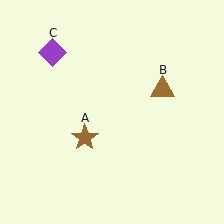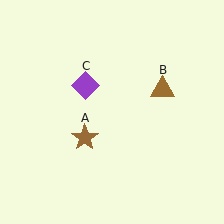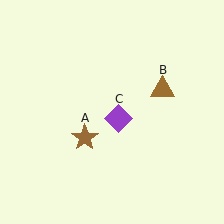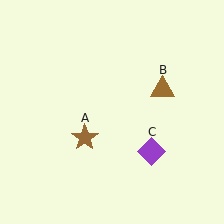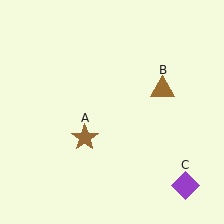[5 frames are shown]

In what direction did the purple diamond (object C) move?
The purple diamond (object C) moved down and to the right.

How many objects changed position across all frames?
1 object changed position: purple diamond (object C).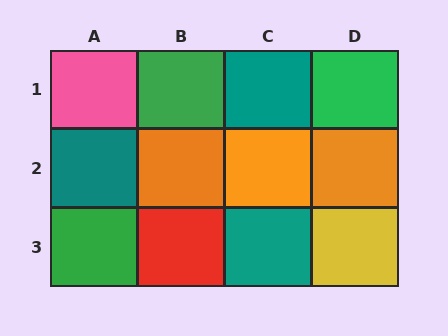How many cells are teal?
3 cells are teal.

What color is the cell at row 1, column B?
Green.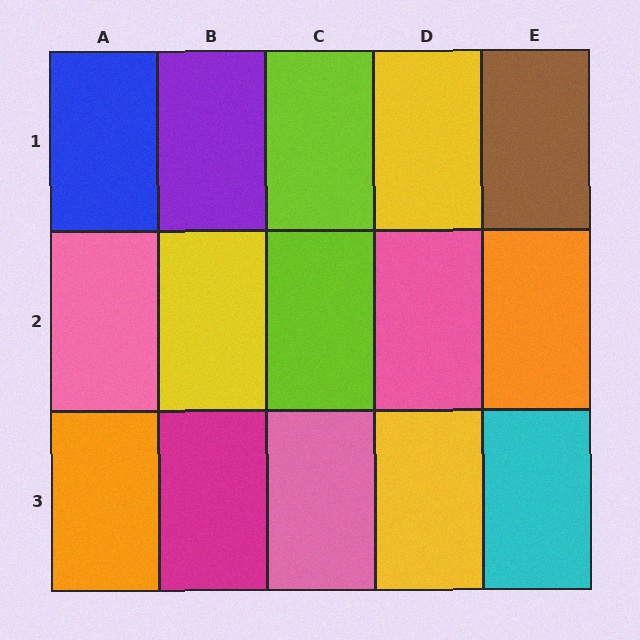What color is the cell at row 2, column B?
Yellow.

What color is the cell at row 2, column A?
Pink.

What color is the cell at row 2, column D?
Pink.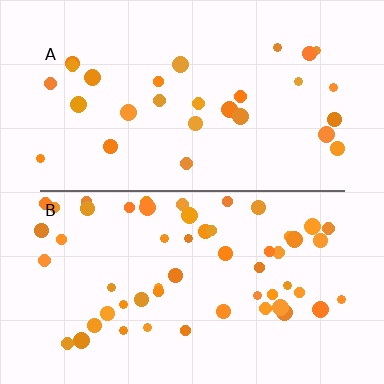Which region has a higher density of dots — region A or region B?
B (the bottom).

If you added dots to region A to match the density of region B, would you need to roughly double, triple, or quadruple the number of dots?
Approximately double.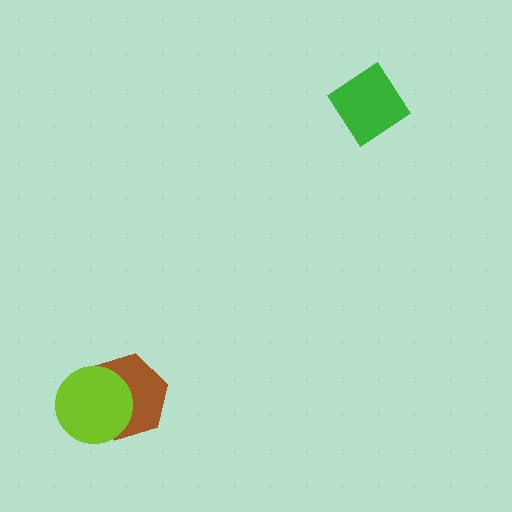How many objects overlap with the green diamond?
0 objects overlap with the green diamond.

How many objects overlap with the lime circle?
1 object overlaps with the lime circle.